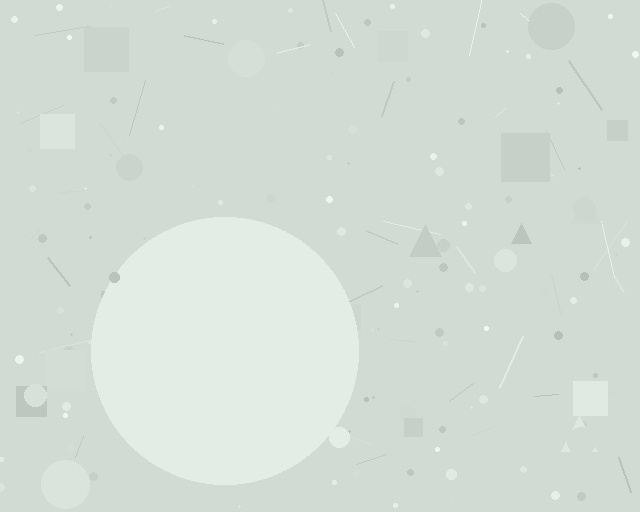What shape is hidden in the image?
A circle is hidden in the image.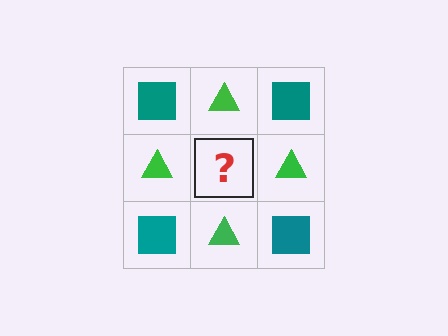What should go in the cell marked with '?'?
The missing cell should contain a teal square.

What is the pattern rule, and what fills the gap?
The rule is that it alternates teal square and green triangle in a checkerboard pattern. The gap should be filled with a teal square.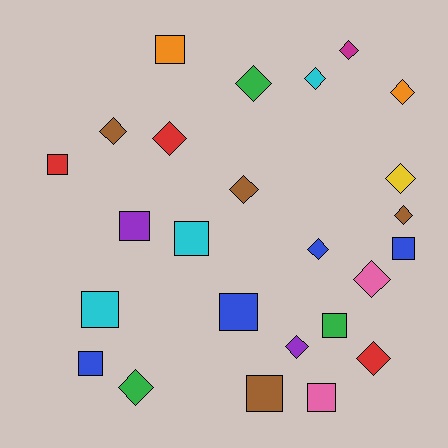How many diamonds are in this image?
There are 14 diamonds.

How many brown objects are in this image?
There are 4 brown objects.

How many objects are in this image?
There are 25 objects.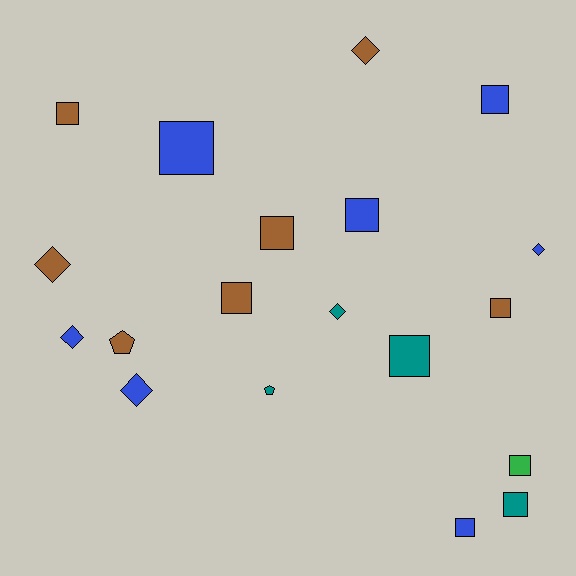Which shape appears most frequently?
Square, with 11 objects.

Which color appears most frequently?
Blue, with 7 objects.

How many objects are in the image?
There are 19 objects.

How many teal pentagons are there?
There is 1 teal pentagon.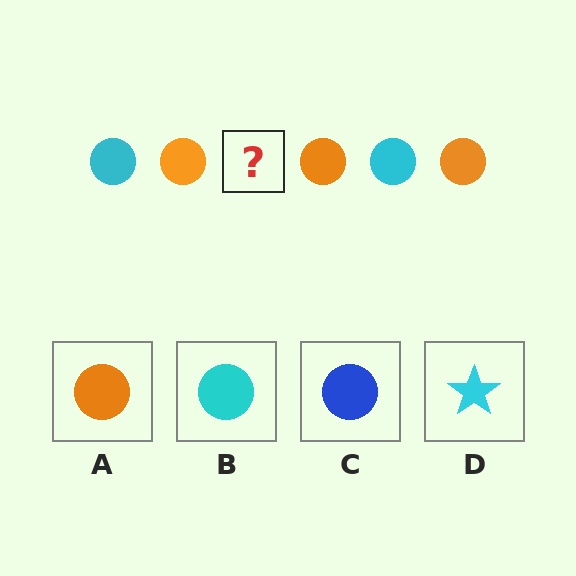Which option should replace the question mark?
Option B.